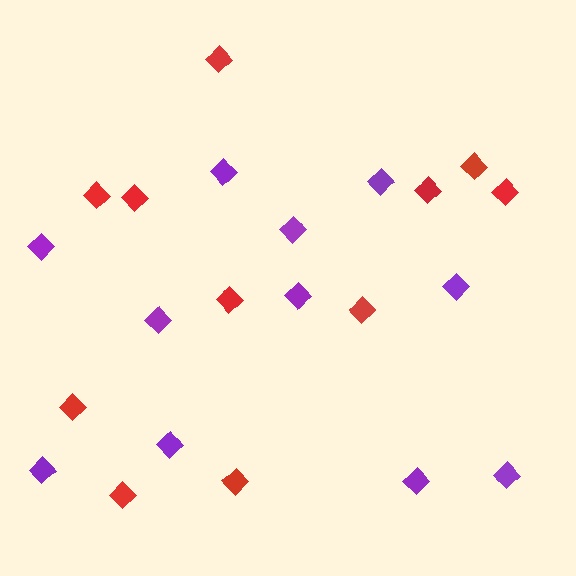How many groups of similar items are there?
There are 2 groups: one group of red diamonds (11) and one group of purple diamonds (11).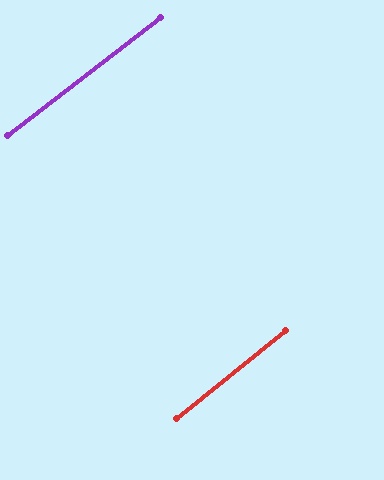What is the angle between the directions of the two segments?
Approximately 2 degrees.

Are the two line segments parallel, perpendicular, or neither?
Parallel — their directions differ by only 1.6°.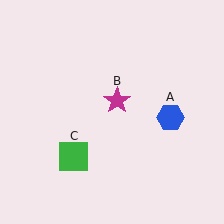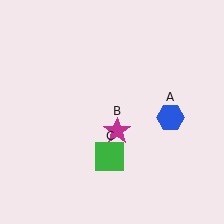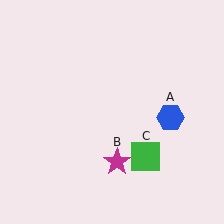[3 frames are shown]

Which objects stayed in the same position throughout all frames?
Blue hexagon (object A) remained stationary.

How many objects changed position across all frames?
2 objects changed position: magenta star (object B), green square (object C).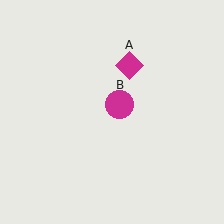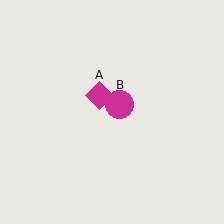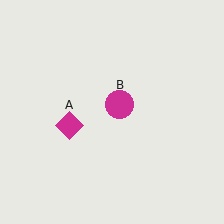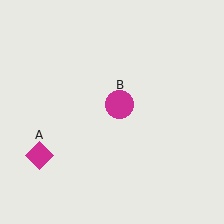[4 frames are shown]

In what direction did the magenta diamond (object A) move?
The magenta diamond (object A) moved down and to the left.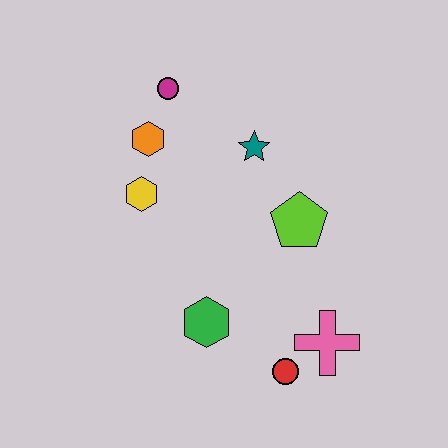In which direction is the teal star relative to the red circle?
The teal star is above the red circle.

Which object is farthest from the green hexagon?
The magenta circle is farthest from the green hexagon.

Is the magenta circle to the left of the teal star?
Yes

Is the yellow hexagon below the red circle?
No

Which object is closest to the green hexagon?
The red circle is closest to the green hexagon.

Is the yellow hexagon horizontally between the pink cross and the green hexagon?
No